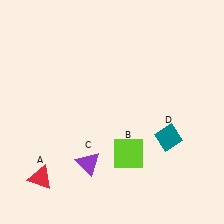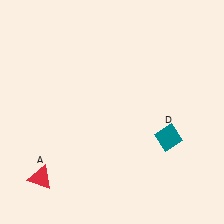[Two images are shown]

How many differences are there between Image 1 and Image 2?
There are 2 differences between the two images.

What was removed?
The lime square (B), the purple triangle (C) were removed in Image 2.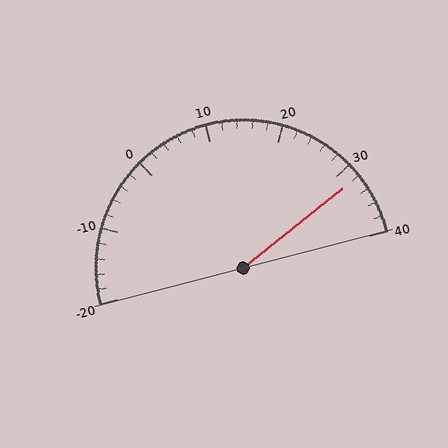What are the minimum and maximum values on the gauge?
The gauge ranges from -20 to 40.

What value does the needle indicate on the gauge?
The needle indicates approximately 32.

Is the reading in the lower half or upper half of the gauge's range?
The reading is in the upper half of the range (-20 to 40).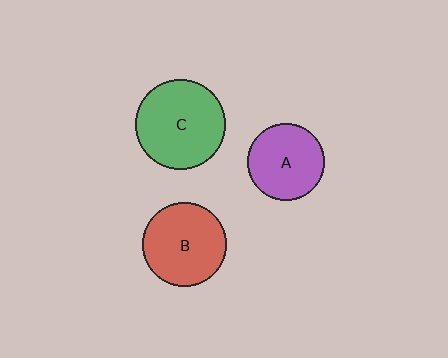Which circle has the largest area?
Circle C (green).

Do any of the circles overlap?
No, none of the circles overlap.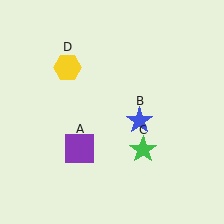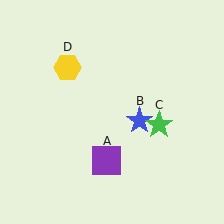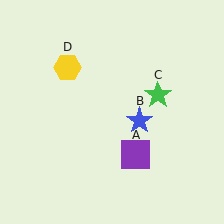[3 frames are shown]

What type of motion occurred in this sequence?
The purple square (object A), green star (object C) rotated counterclockwise around the center of the scene.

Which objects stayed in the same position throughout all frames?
Blue star (object B) and yellow hexagon (object D) remained stationary.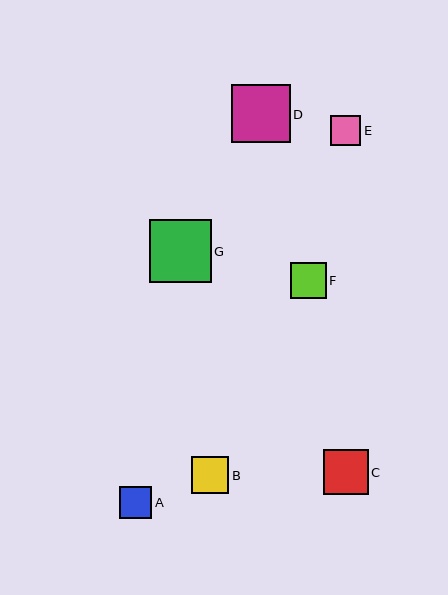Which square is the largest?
Square G is the largest with a size of approximately 62 pixels.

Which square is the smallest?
Square E is the smallest with a size of approximately 30 pixels.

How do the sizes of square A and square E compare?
Square A and square E are approximately the same size.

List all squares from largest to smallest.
From largest to smallest: G, D, C, B, F, A, E.